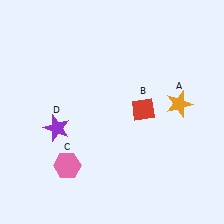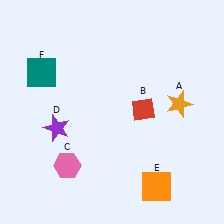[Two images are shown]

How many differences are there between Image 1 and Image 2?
There are 2 differences between the two images.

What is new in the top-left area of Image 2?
A teal square (F) was added in the top-left area of Image 2.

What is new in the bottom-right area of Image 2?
An orange square (E) was added in the bottom-right area of Image 2.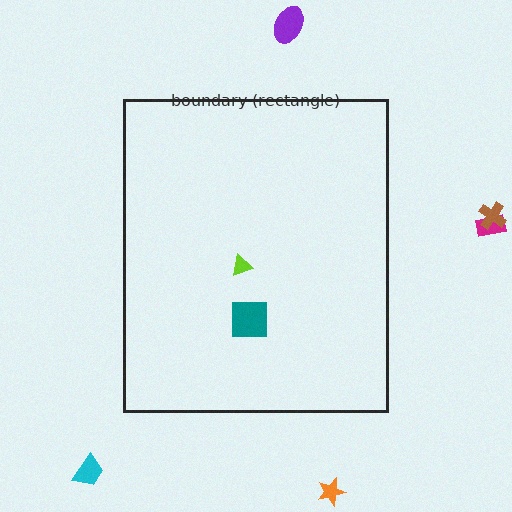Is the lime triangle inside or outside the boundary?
Inside.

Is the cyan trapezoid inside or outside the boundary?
Outside.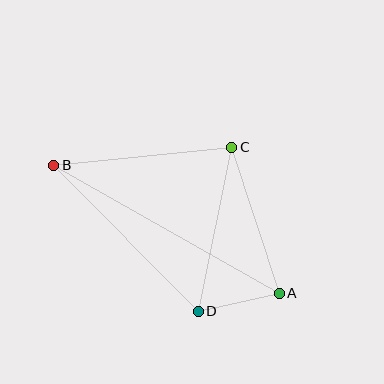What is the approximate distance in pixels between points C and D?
The distance between C and D is approximately 167 pixels.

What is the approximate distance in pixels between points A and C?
The distance between A and C is approximately 153 pixels.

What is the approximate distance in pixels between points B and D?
The distance between B and D is approximately 205 pixels.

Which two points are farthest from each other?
Points A and B are farthest from each other.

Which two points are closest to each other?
Points A and D are closest to each other.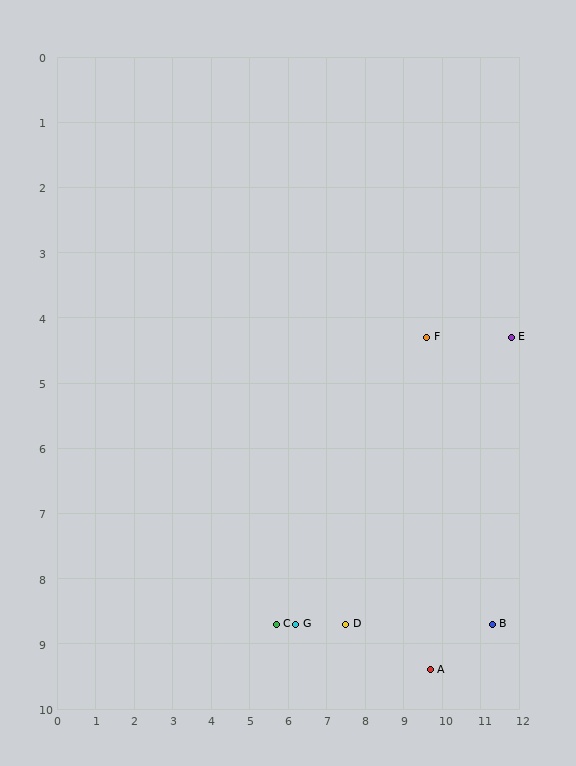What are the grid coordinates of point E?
Point E is at approximately (11.8, 4.3).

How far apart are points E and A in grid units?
Points E and A are about 5.5 grid units apart.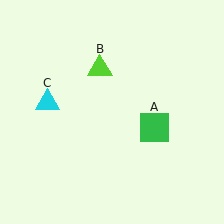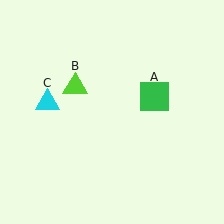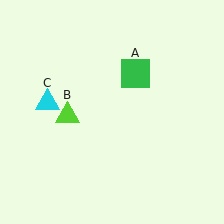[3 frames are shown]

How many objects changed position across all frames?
2 objects changed position: green square (object A), lime triangle (object B).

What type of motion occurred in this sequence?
The green square (object A), lime triangle (object B) rotated counterclockwise around the center of the scene.